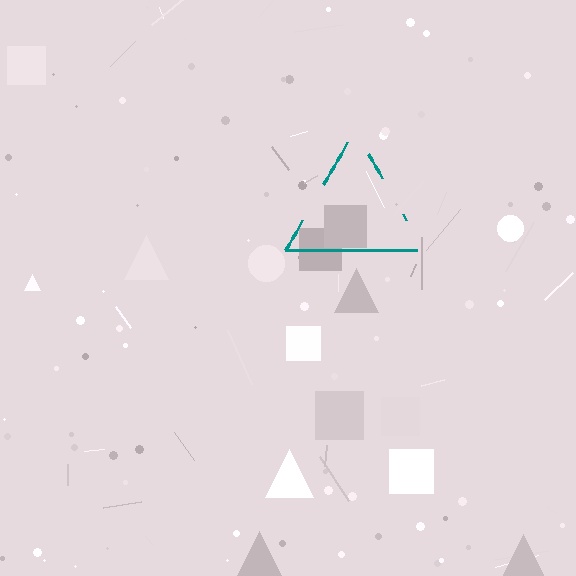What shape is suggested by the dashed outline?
The dashed outline suggests a triangle.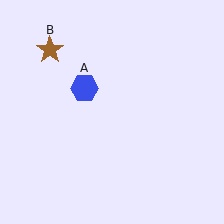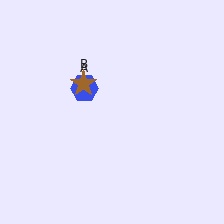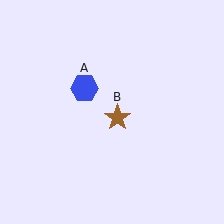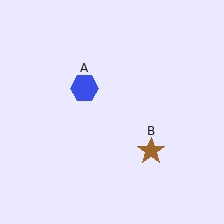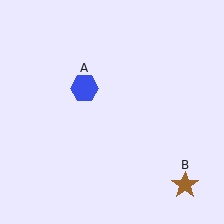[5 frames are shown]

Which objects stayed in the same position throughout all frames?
Blue hexagon (object A) remained stationary.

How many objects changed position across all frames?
1 object changed position: brown star (object B).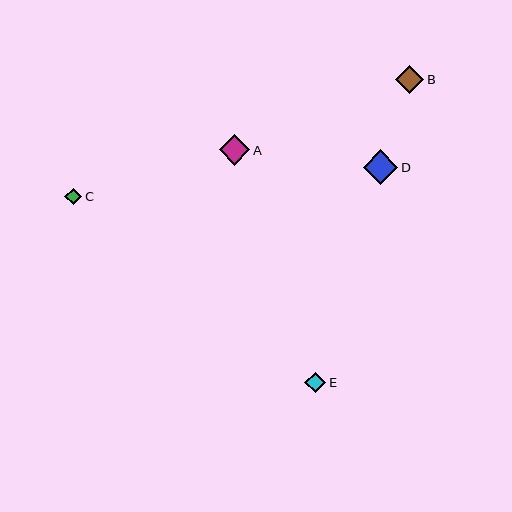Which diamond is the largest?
Diamond D is the largest with a size of approximately 35 pixels.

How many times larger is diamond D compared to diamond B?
Diamond D is approximately 1.2 times the size of diamond B.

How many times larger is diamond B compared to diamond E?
Diamond B is approximately 1.3 times the size of diamond E.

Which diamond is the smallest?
Diamond C is the smallest with a size of approximately 17 pixels.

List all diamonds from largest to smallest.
From largest to smallest: D, A, B, E, C.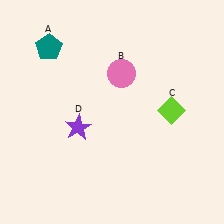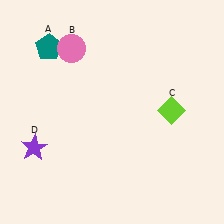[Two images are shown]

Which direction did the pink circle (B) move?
The pink circle (B) moved left.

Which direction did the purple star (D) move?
The purple star (D) moved left.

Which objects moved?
The objects that moved are: the pink circle (B), the purple star (D).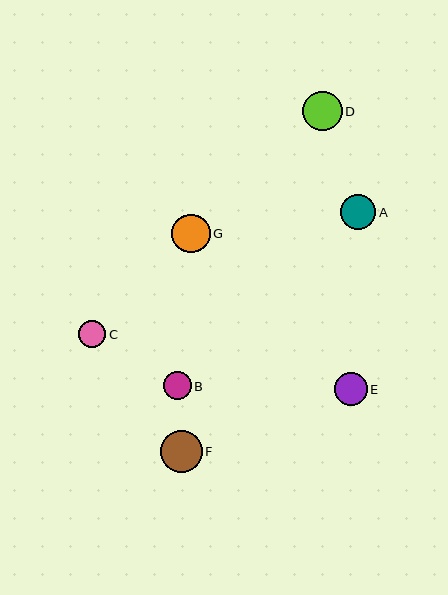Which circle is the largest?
Circle F is the largest with a size of approximately 42 pixels.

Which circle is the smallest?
Circle C is the smallest with a size of approximately 27 pixels.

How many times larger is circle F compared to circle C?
Circle F is approximately 1.5 times the size of circle C.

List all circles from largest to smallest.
From largest to smallest: F, D, G, A, E, B, C.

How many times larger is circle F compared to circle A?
Circle F is approximately 1.2 times the size of circle A.